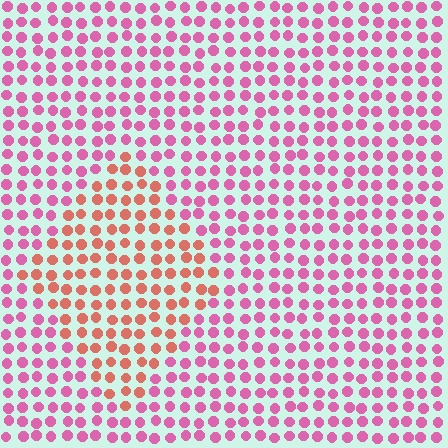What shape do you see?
I see a diamond.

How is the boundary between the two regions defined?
The boundary is defined purely by a slight shift in hue (about 42 degrees). Spacing, size, and orientation are identical on both sides.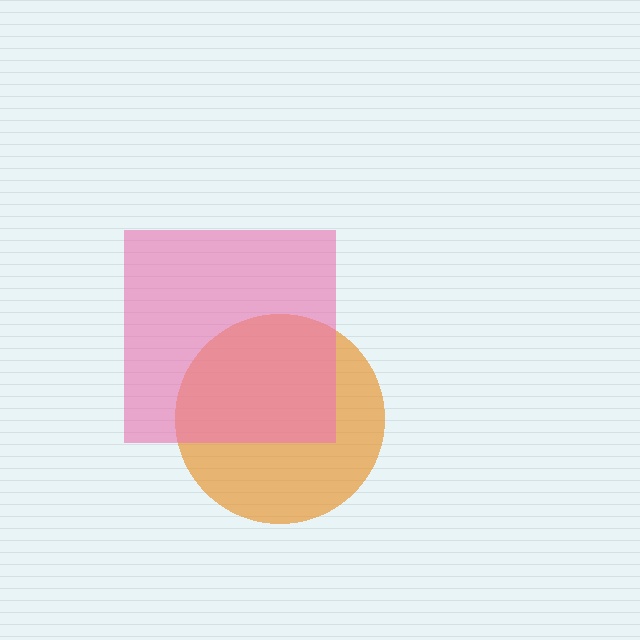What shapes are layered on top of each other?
The layered shapes are: an orange circle, a pink square.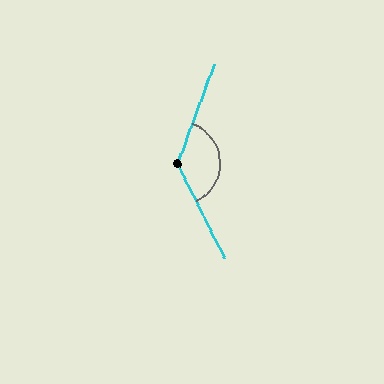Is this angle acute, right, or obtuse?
It is obtuse.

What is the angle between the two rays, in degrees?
Approximately 133 degrees.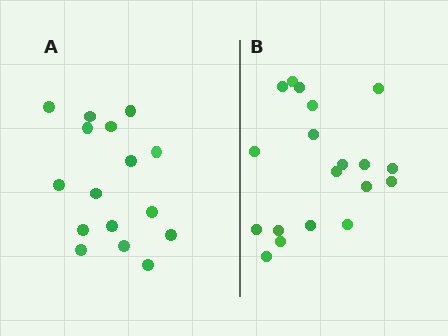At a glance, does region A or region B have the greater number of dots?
Region B (the right region) has more dots.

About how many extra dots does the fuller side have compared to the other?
Region B has just a few more — roughly 2 or 3 more dots than region A.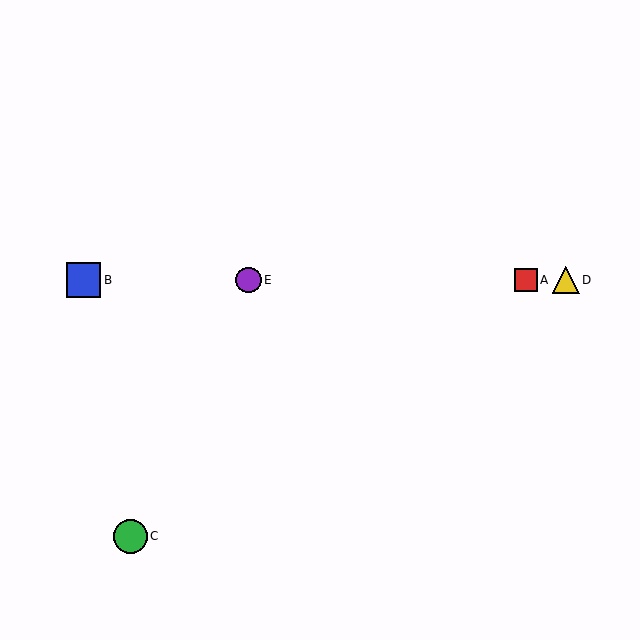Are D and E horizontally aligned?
Yes, both are at y≈280.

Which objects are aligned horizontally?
Objects A, B, D, E are aligned horizontally.